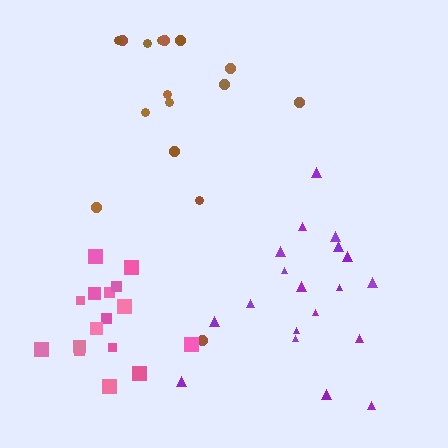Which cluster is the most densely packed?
Pink.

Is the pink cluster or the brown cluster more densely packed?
Pink.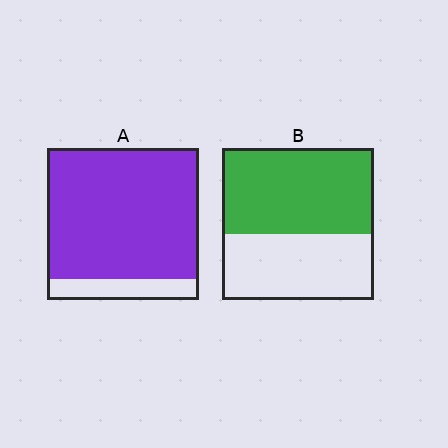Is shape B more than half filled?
Yes.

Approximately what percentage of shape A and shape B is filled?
A is approximately 85% and B is approximately 55%.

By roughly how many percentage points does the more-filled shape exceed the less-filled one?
By roughly 30 percentage points (A over B).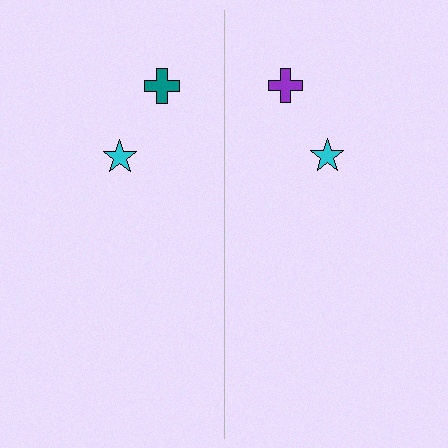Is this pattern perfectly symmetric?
No, the pattern is not perfectly symmetric. The purple cross on the right side breaks the symmetry — its mirror counterpart is teal.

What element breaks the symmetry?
The purple cross on the right side breaks the symmetry — its mirror counterpart is teal.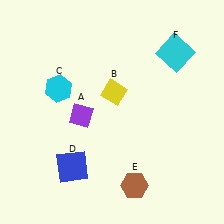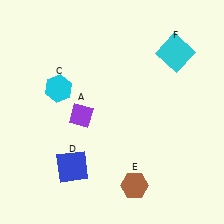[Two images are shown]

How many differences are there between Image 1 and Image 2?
There is 1 difference between the two images.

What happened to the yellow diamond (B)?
The yellow diamond (B) was removed in Image 2. It was in the top-right area of Image 1.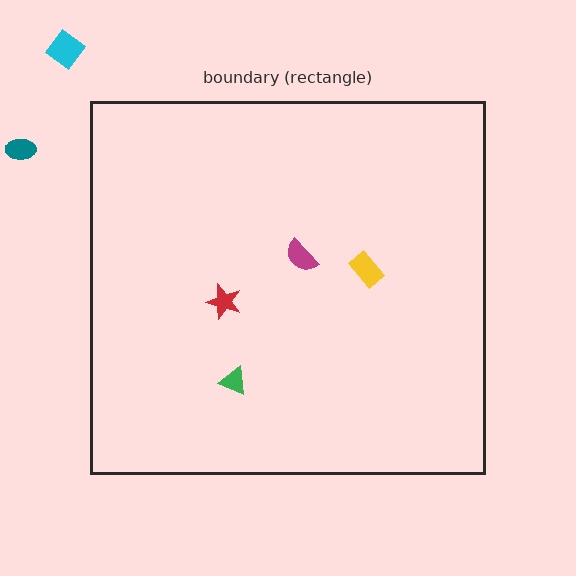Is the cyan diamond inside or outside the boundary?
Outside.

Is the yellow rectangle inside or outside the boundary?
Inside.